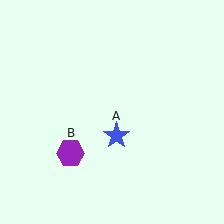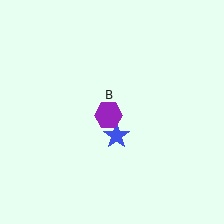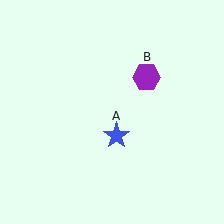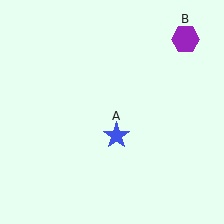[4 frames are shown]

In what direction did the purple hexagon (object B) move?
The purple hexagon (object B) moved up and to the right.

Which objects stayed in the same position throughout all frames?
Blue star (object A) remained stationary.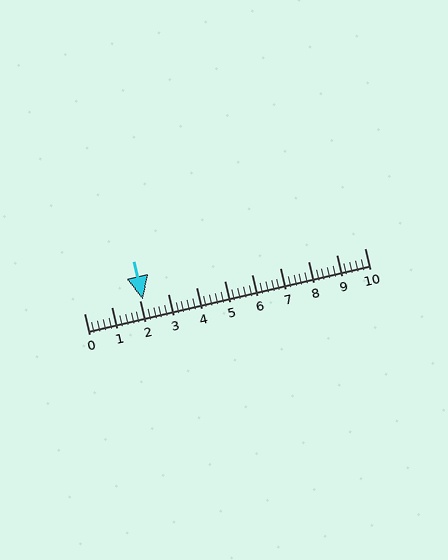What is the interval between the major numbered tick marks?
The major tick marks are spaced 1 units apart.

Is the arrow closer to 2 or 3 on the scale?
The arrow is closer to 2.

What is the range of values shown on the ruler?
The ruler shows values from 0 to 10.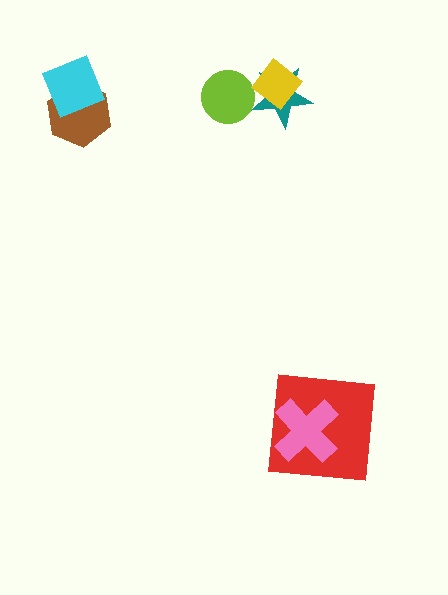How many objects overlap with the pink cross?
1 object overlaps with the pink cross.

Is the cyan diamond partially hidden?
No, no other shape covers it.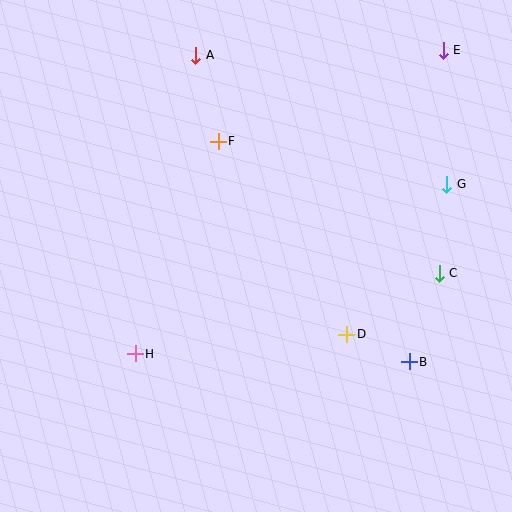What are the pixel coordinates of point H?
Point H is at (135, 354).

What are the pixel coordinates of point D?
Point D is at (347, 334).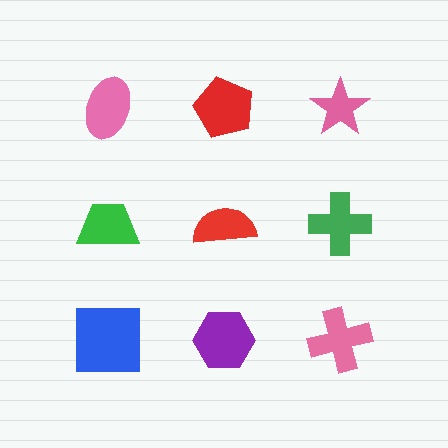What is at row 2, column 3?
A green cross.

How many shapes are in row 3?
3 shapes.